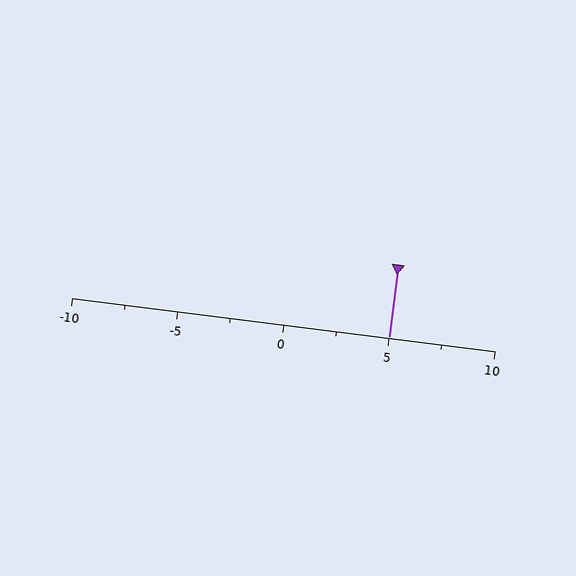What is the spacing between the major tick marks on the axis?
The major ticks are spaced 5 apart.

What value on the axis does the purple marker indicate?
The marker indicates approximately 5.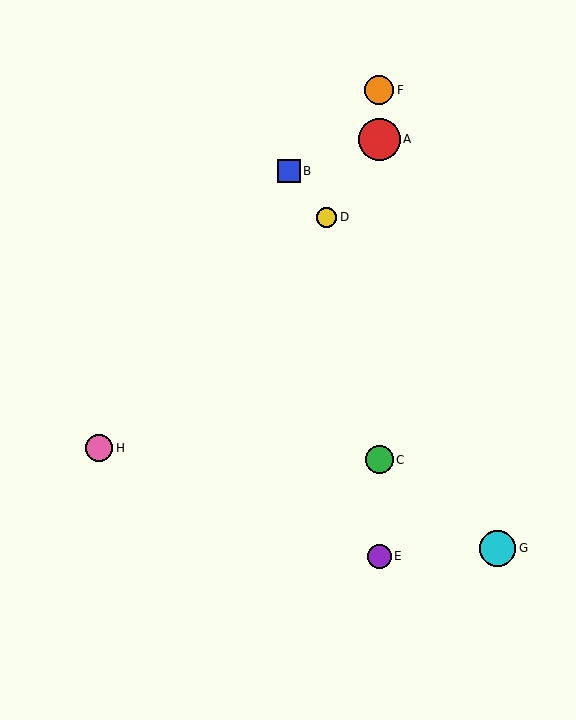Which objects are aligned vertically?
Objects A, C, E, F are aligned vertically.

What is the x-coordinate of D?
Object D is at x≈327.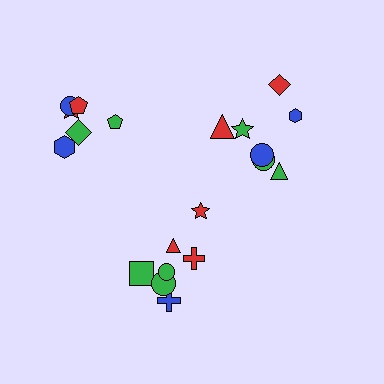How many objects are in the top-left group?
There are 6 objects.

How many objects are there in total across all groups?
There are 21 objects.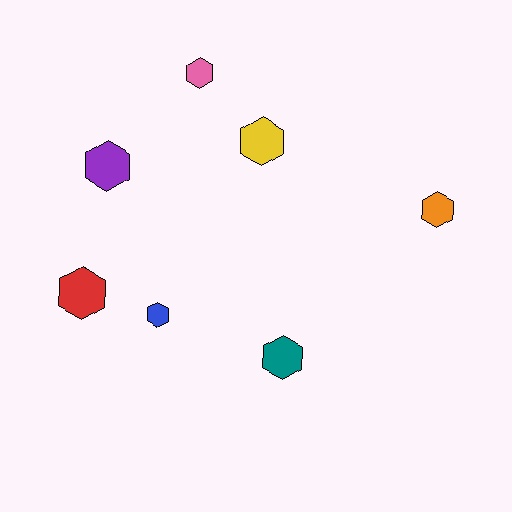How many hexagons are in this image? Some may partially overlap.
There are 7 hexagons.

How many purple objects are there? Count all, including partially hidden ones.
There is 1 purple object.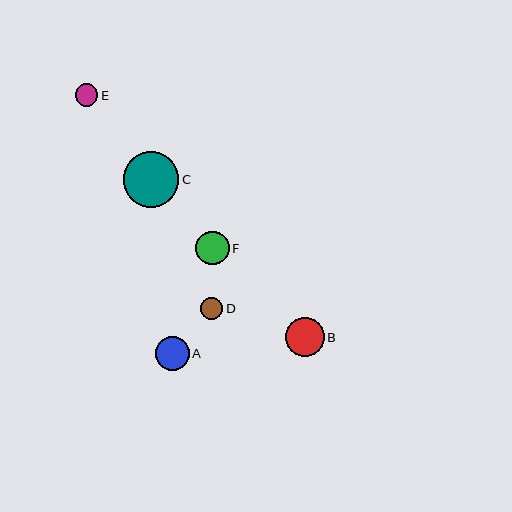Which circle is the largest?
Circle C is the largest with a size of approximately 56 pixels.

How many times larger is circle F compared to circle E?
Circle F is approximately 1.5 times the size of circle E.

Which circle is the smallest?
Circle D is the smallest with a size of approximately 22 pixels.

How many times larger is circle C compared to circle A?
Circle C is approximately 1.6 times the size of circle A.